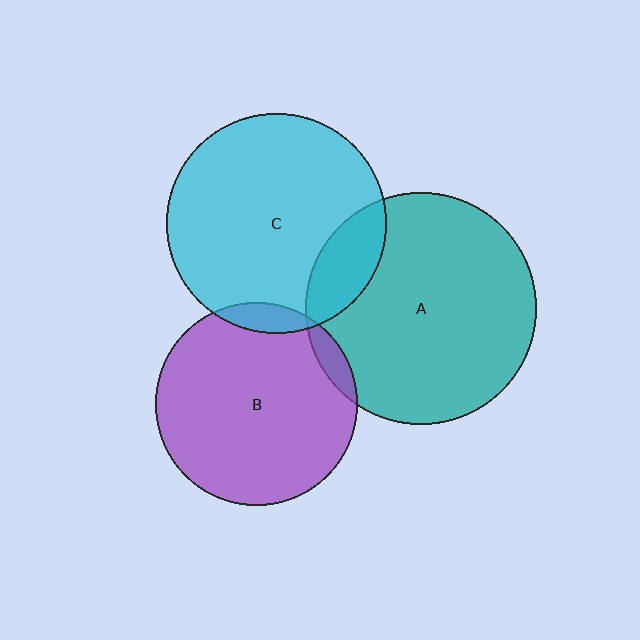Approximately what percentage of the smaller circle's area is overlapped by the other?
Approximately 5%.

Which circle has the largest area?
Circle A (teal).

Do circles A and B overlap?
Yes.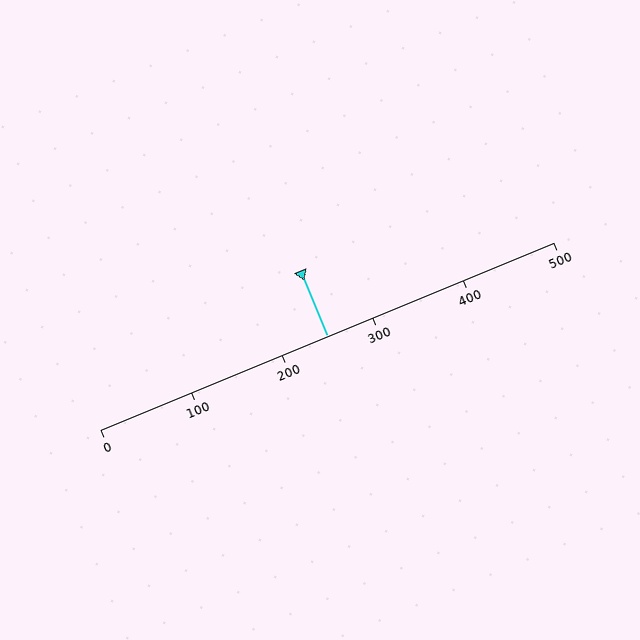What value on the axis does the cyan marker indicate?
The marker indicates approximately 250.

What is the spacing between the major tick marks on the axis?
The major ticks are spaced 100 apart.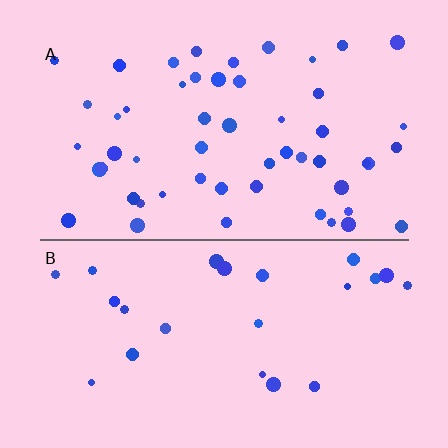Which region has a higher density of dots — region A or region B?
A (the top).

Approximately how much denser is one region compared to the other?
Approximately 2.2× — region A over region B.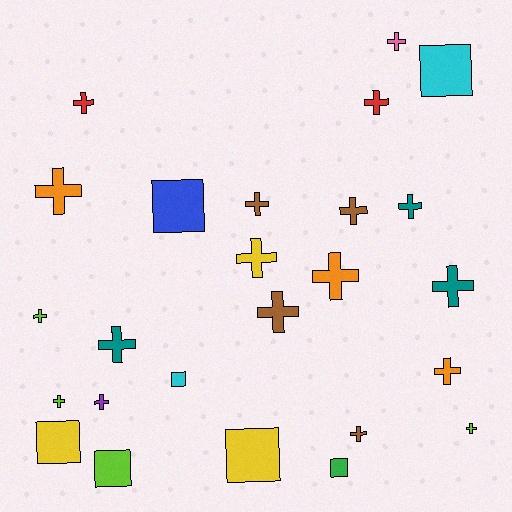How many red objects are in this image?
There are 2 red objects.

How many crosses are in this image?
There are 18 crosses.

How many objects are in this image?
There are 25 objects.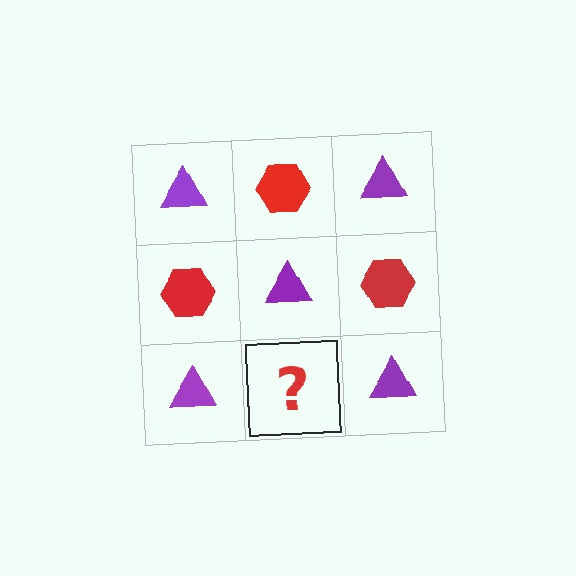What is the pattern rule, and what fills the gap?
The rule is that it alternates purple triangle and red hexagon in a checkerboard pattern. The gap should be filled with a red hexagon.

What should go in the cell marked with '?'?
The missing cell should contain a red hexagon.